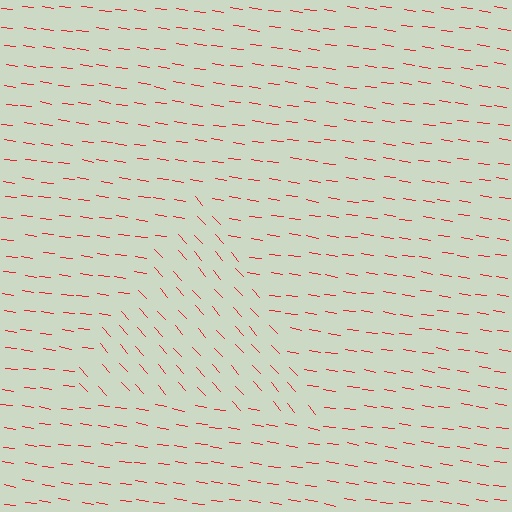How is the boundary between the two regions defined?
The boundary is defined purely by a change in line orientation (approximately 40 degrees difference). All lines are the same color and thickness.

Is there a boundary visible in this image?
Yes, there is a texture boundary formed by a change in line orientation.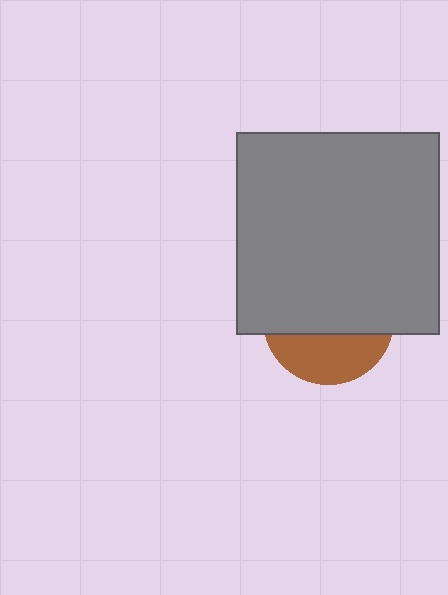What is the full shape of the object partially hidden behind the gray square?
The partially hidden object is a brown circle.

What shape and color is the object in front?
The object in front is a gray square.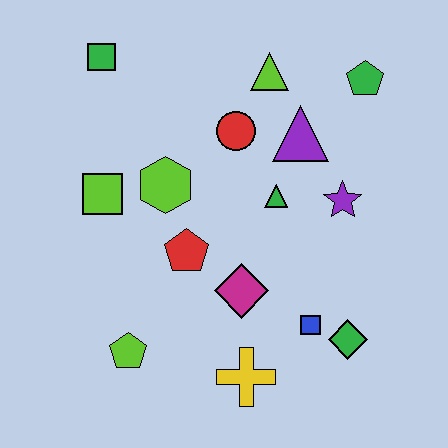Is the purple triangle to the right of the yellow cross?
Yes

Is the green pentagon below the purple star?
No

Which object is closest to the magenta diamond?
The red pentagon is closest to the magenta diamond.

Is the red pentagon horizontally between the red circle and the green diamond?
No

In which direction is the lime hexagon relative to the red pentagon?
The lime hexagon is above the red pentagon.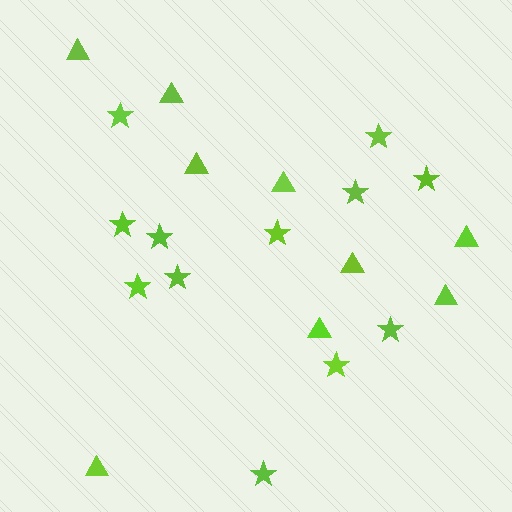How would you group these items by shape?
There are 2 groups: one group of triangles (9) and one group of stars (12).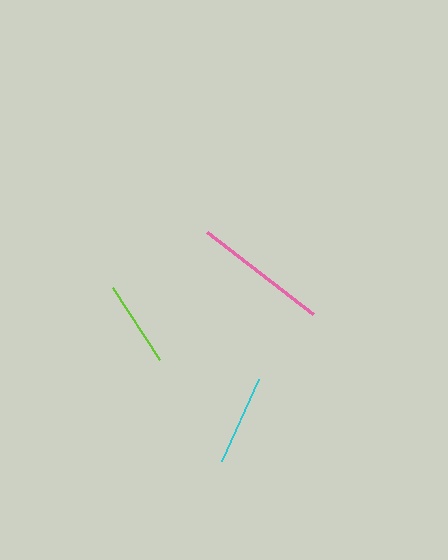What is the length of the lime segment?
The lime segment is approximately 87 pixels long.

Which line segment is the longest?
The pink line is the longest at approximately 134 pixels.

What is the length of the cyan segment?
The cyan segment is approximately 90 pixels long.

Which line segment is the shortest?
The lime line is the shortest at approximately 87 pixels.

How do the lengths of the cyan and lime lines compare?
The cyan and lime lines are approximately the same length.